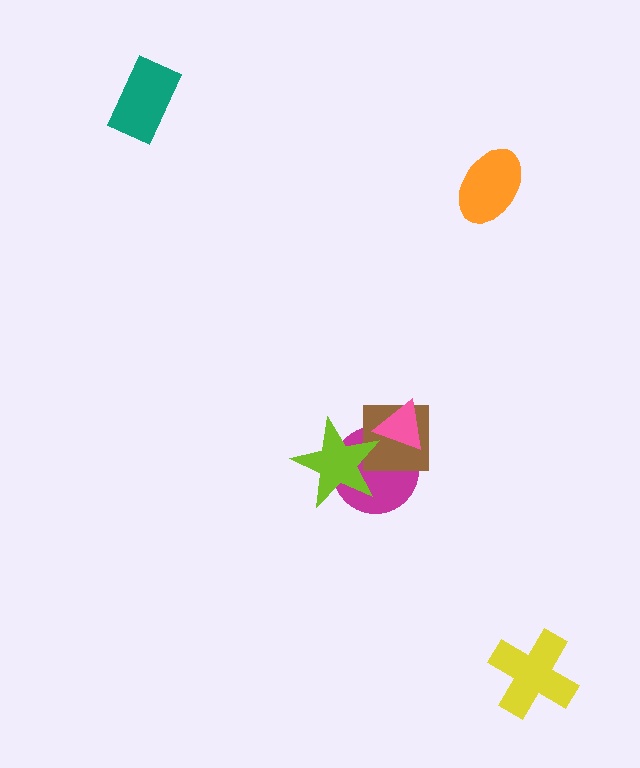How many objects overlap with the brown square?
3 objects overlap with the brown square.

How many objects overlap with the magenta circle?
3 objects overlap with the magenta circle.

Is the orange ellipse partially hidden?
No, no other shape covers it.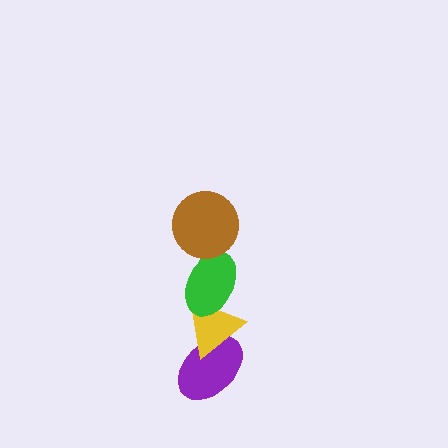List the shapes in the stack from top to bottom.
From top to bottom: the brown circle, the green ellipse, the yellow triangle, the purple ellipse.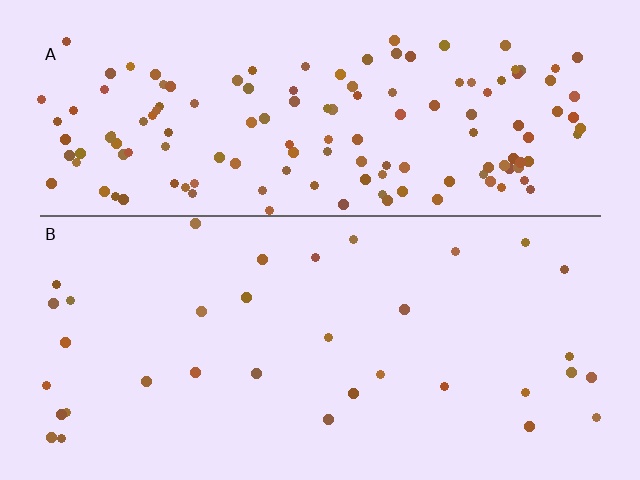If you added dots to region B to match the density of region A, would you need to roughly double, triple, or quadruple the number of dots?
Approximately quadruple.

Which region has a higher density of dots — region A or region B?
A (the top).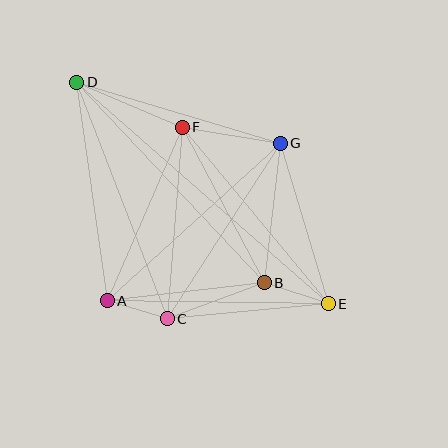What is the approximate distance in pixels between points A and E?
The distance between A and E is approximately 221 pixels.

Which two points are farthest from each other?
Points D and E are farthest from each other.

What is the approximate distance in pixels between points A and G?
The distance between A and G is approximately 234 pixels.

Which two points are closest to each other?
Points A and C are closest to each other.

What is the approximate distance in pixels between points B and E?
The distance between B and E is approximately 67 pixels.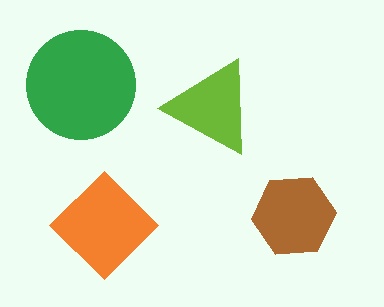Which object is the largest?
The green circle.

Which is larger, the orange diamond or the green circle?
The green circle.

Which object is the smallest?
The lime triangle.